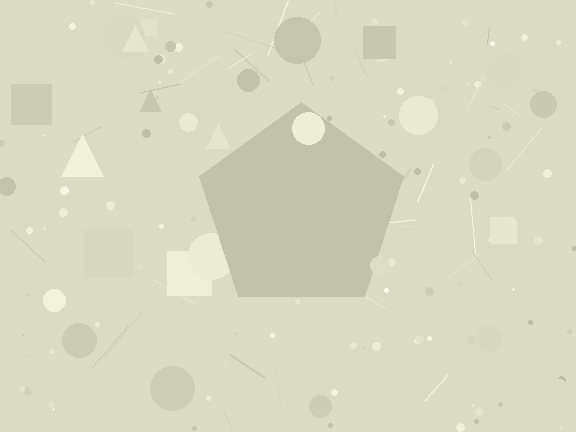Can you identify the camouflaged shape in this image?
The camouflaged shape is a pentagon.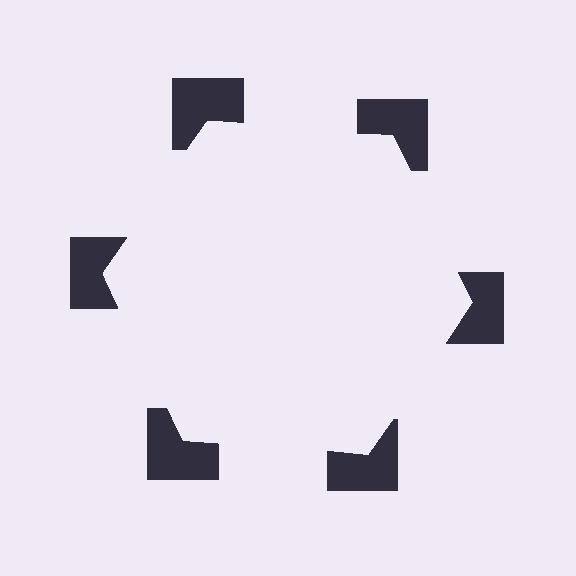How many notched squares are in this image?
There are 6 — one at each vertex of the illusory hexagon.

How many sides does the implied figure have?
6 sides.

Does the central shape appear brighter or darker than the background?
It typically appears slightly brighter than the background, even though no actual brightness change is drawn.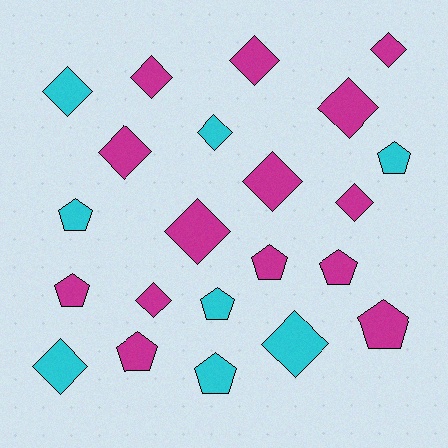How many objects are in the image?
There are 22 objects.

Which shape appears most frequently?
Diamond, with 13 objects.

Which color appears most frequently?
Magenta, with 14 objects.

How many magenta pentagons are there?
There are 5 magenta pentagons.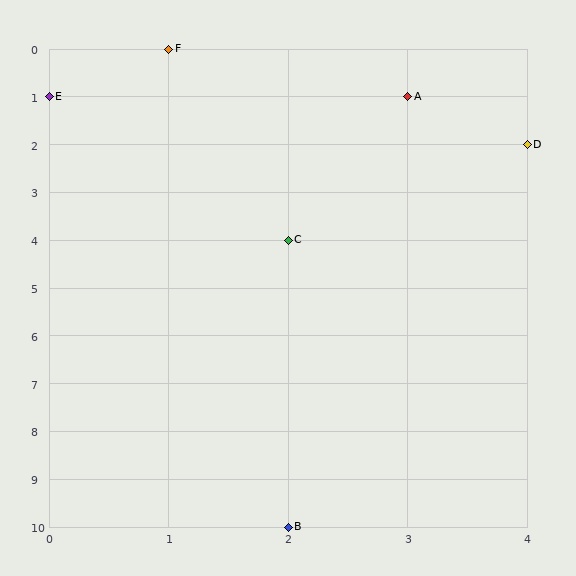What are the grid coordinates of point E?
Point E is at grid coordinates (0, 1).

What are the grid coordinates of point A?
Point A is at grid coordinates (3, 1).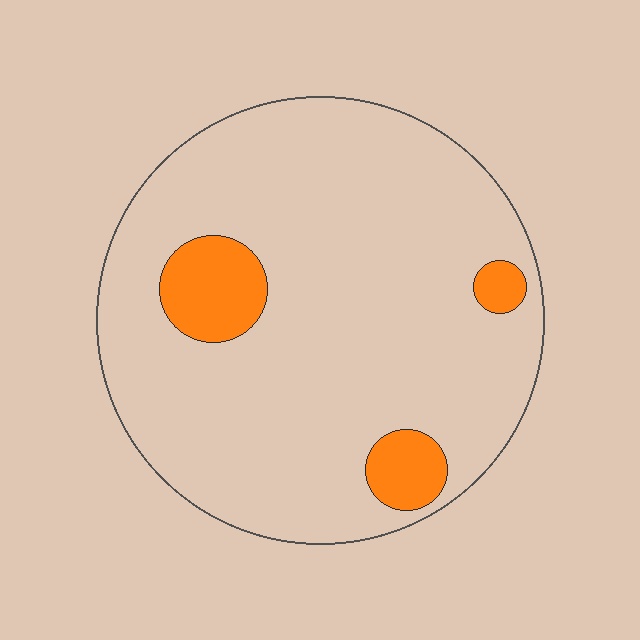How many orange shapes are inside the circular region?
3.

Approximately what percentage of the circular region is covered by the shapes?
Approximately 10%.